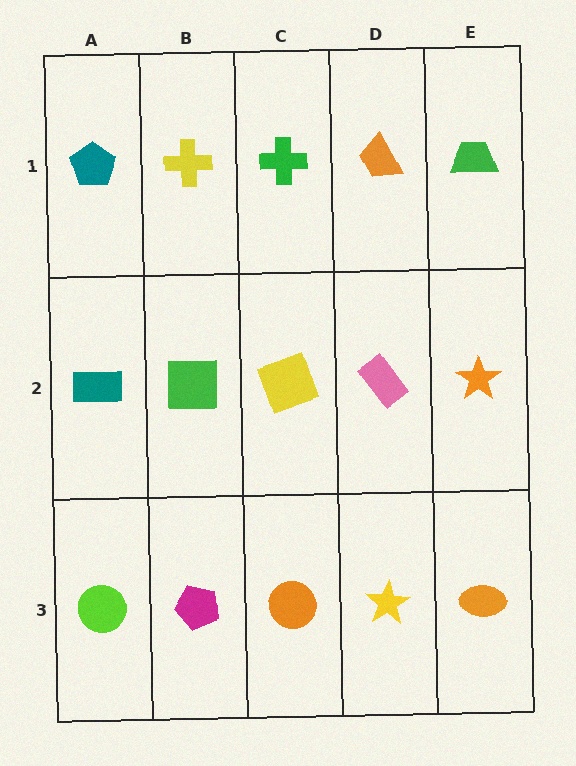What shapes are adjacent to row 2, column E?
A green trapezoid (row 1, column E), an orange ellipse (row 3, column E), a pink rectangle (row 2, column D).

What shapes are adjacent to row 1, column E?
An orange star (row 2, column E), an orange trapezoid (row 1, column D).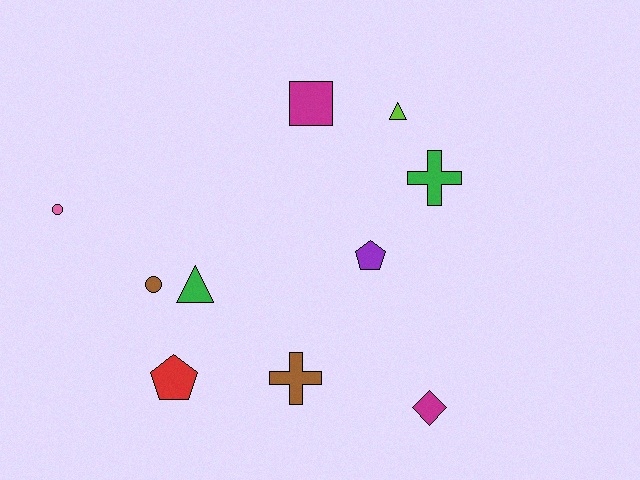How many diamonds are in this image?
There is 1 diamond.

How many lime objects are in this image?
There is 1 lime object.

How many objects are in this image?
There are 10 objects.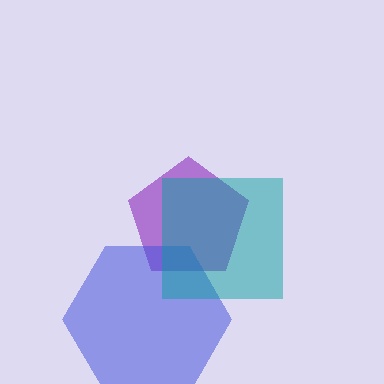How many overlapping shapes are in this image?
There are 3 overlapping shapes in the image.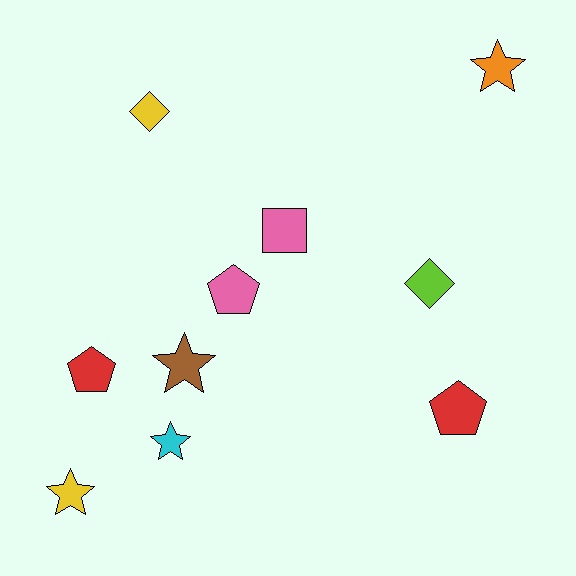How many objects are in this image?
There are 10 objects.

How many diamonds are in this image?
There are 2 diamonds.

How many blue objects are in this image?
There are no blue objects.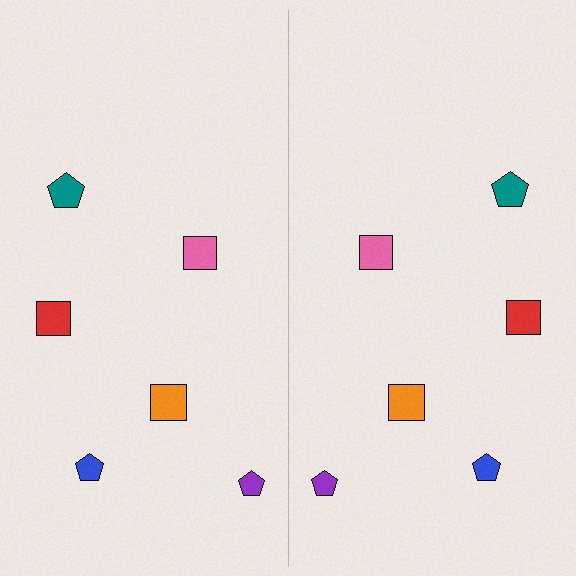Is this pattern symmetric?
Yes, this pattern has bilateral (reflection) symmetry.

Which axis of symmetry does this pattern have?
The pattern has a vertical axis of symmetry running through the center of the image.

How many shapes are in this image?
There are 12 shapes in this image.